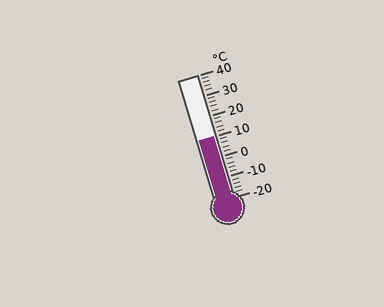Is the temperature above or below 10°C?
The temperature is at 10°C.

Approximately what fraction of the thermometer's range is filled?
The thermometer is filled to approximately 50% of its range.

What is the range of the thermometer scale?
The thermometer scale ranges from -20°C to 40°C.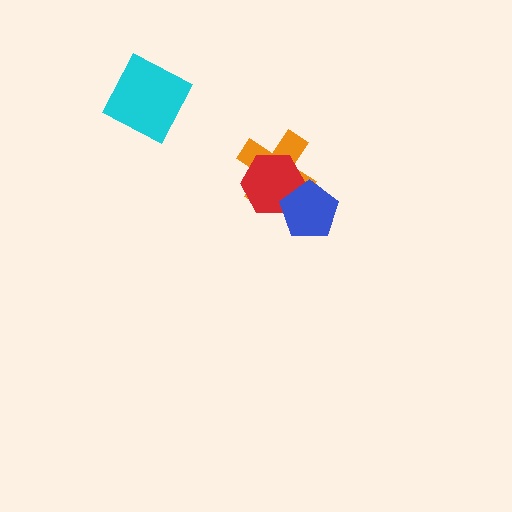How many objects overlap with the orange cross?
2 objects overlap with the orange cross.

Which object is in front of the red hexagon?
The blue pentagon is in front of the red hexagon.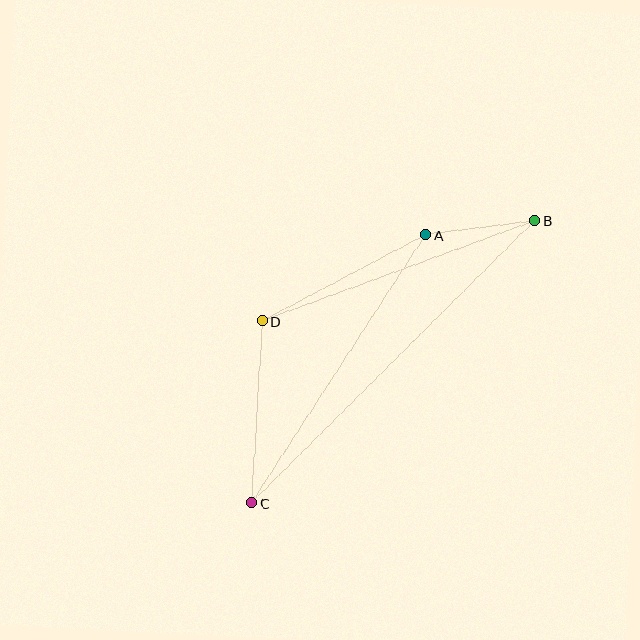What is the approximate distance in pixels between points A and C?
The distance between A and C is approximately 320 pixels.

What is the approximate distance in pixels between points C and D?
The distance between C and D is approximately 182 pixels.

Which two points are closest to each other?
Points A and B are closest to each other.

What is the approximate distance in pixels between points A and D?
The distance between A and D is approximately 185 pixels.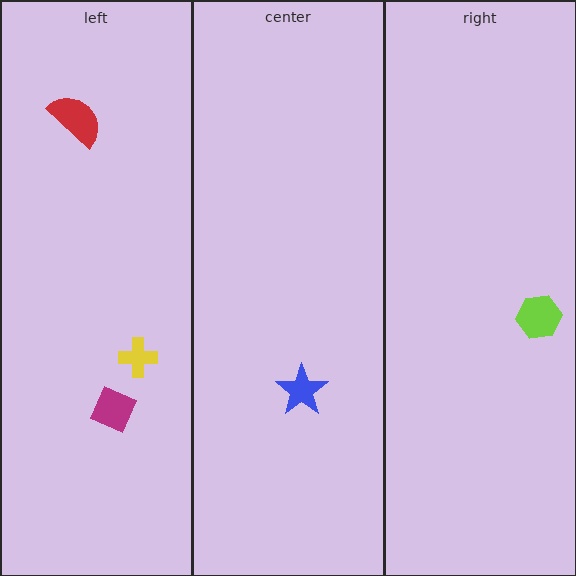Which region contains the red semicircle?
The left region.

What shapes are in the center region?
The blue star.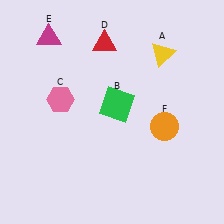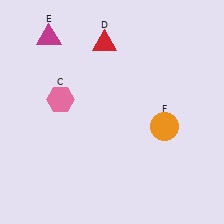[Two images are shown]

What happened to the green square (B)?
The green square (B) was removed in Image 2. It was in the top-right area of Image 1.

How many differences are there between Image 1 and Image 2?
There are 2 differences between the two images.